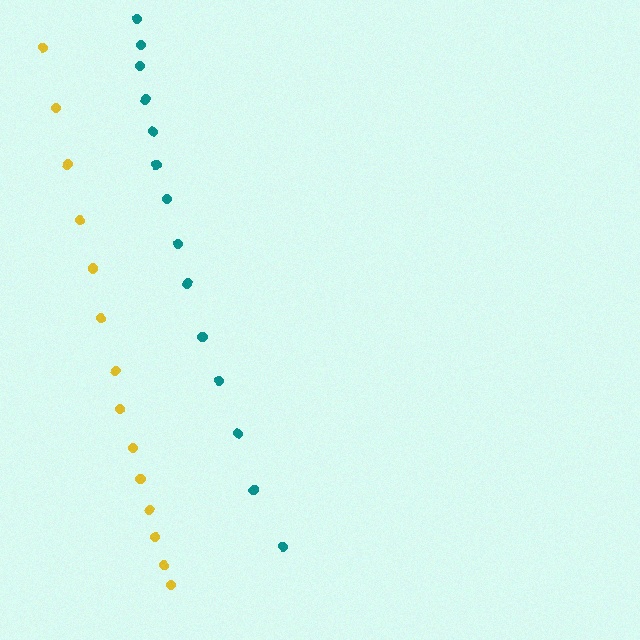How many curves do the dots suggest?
There are 2 distinct paths.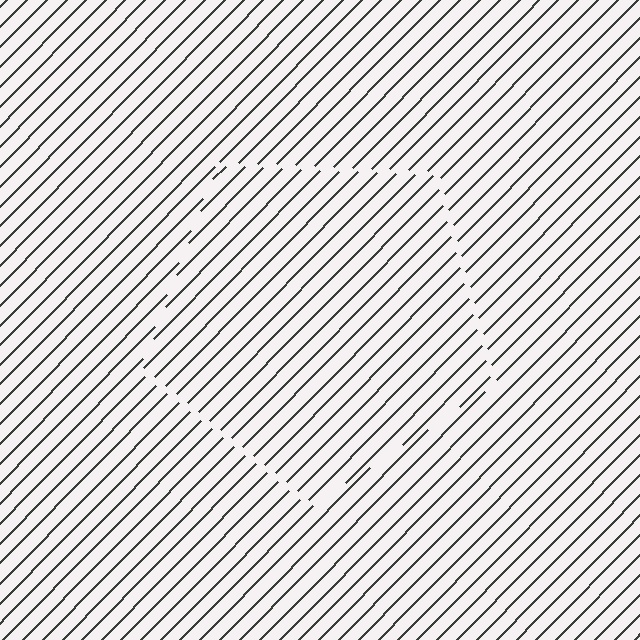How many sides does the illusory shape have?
5 sides — the line-ends trace a pentagon.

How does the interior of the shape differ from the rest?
The interior of the shape contains the same grating, shifted by half a period — the contour is defined by the phase discontinuity where line-ends from the inner and outer gratings abut.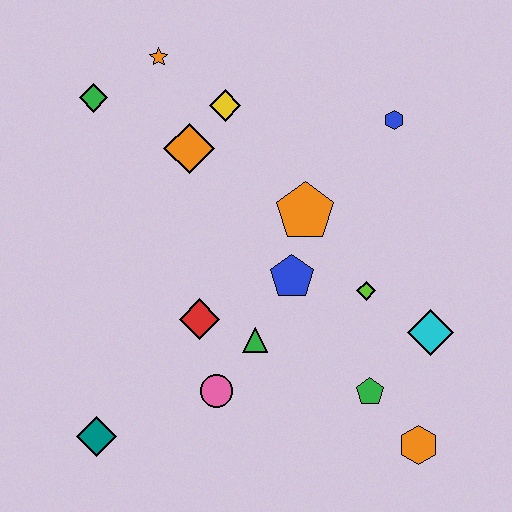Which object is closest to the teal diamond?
The pink circle is closest to the teal diamond.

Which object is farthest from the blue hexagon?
The teal diamond is farthest from the blue hexagon.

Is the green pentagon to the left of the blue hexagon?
Yes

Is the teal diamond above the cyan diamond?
No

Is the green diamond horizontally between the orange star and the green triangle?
No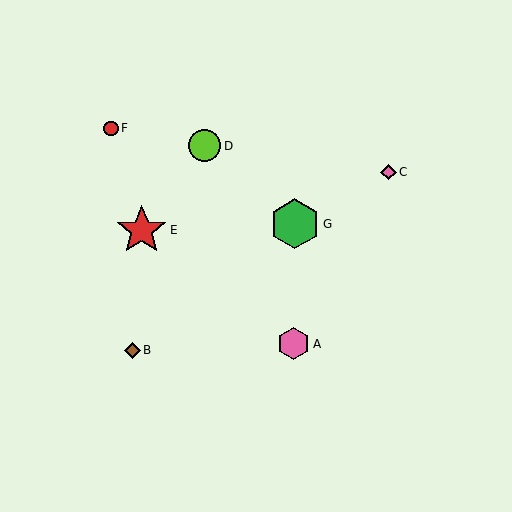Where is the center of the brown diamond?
The center of the brown diamond is at (132, 350).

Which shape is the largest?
The red star (labeled E) is the largest.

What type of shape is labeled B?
Shape B is a brown diamond.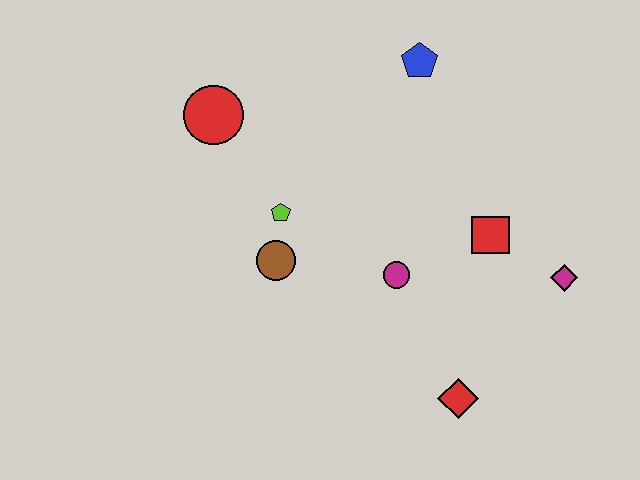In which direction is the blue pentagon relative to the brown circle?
The blue pentagon is above the brown circle.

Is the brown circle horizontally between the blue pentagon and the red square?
No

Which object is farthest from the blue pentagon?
The red diamond is farthest from the blue pentagon.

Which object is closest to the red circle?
The lime pentagon is closest to the red circle.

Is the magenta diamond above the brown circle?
No